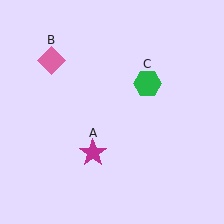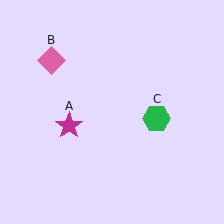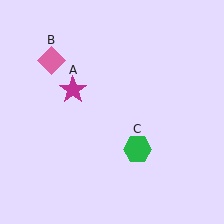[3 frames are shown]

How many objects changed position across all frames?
2 objects changed position: magenta star (object A), green hexagon (object C).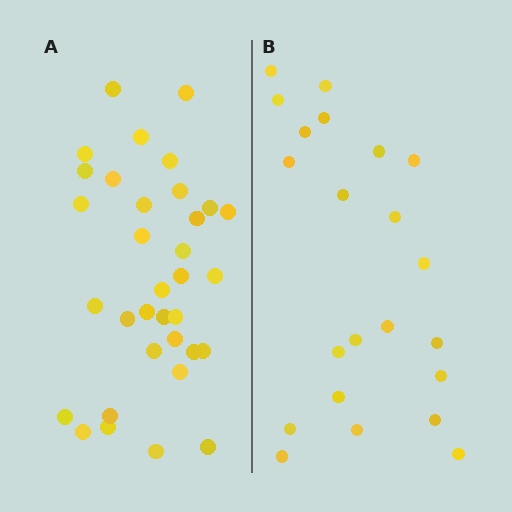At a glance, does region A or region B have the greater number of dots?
Region A (the left region) has more dots.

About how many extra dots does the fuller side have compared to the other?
Region A has roughly 12 or so more dots than region B.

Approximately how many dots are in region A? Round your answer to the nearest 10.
About 30 dots. (The exact count is 34, which rounds to 30.)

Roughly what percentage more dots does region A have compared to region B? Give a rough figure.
About 55% more.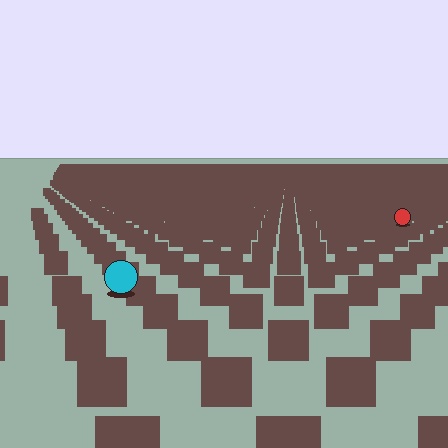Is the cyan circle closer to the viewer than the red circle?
Yes. The cyan circle is closer — you can tell from the texture gradient: the ground texture is coarser near it.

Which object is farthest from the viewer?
The red circle is farthest from the viewer. It appears smaller and the ground texture around it is denser.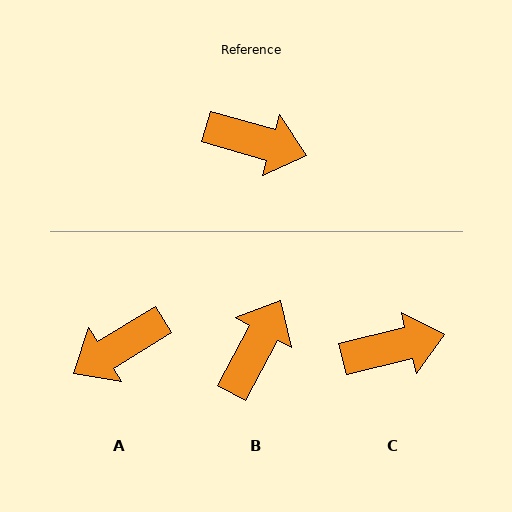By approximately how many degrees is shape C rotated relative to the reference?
Approximately 30 degrees counter-clockwise.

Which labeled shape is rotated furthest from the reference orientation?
A, about 133 degrees away.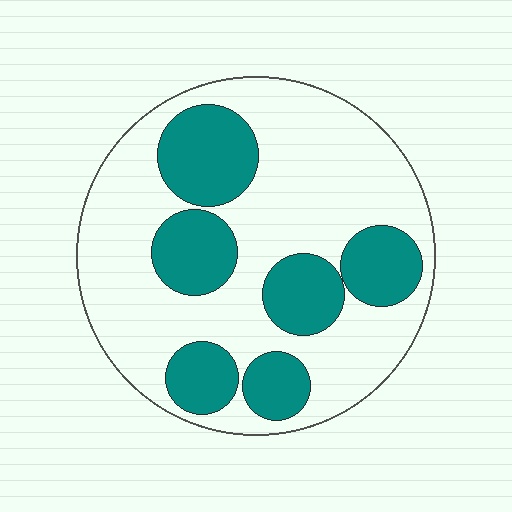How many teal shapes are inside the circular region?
6.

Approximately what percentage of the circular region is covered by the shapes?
Approximately 30%.